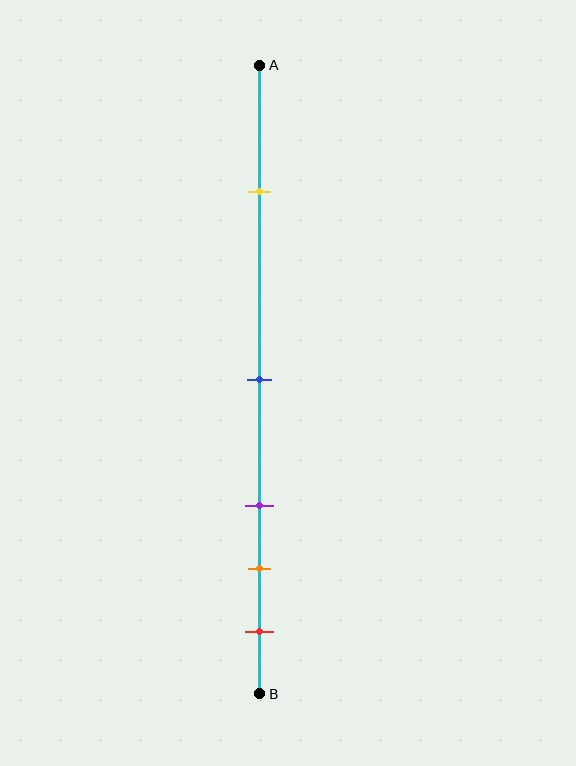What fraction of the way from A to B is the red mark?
The red mark is approximately 90% (0.9) of the way from A to B.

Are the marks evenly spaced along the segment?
No, the marks are not evenly spaced.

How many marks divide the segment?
There are 5 marks dividing the segment.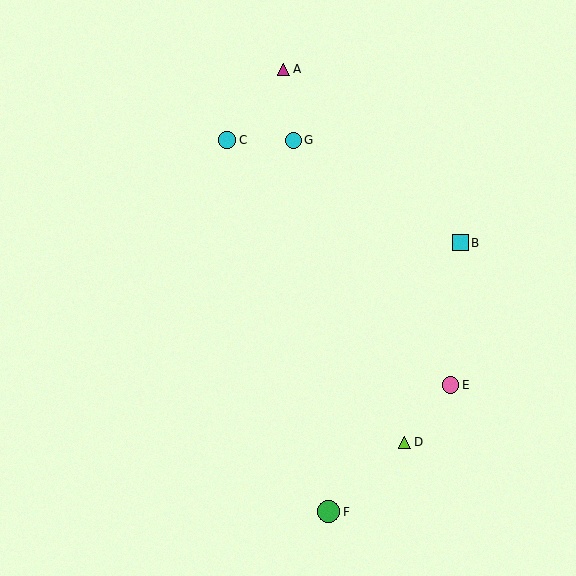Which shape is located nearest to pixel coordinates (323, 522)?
The green circle (labeled F) at (328, 512) is nearest to that location.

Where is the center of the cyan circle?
The center of the cyan circle is at (293, 140).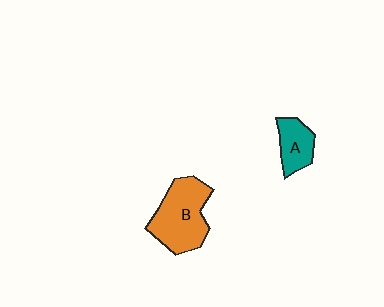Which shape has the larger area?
Shape B (orange).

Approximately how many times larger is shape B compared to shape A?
Approximately 2.0 times.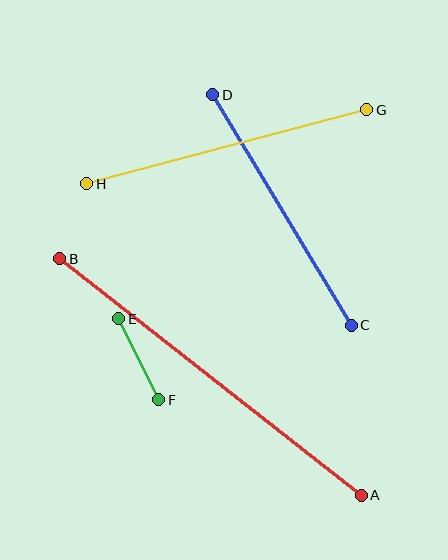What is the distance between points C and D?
The distance is approximately 269 pixels.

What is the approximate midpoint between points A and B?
The midpoint is at approximately (211, 377) pixels.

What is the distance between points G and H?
The distance is approximately 290 pixels.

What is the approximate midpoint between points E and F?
The midpoint is at approximately (139, 359) pixels.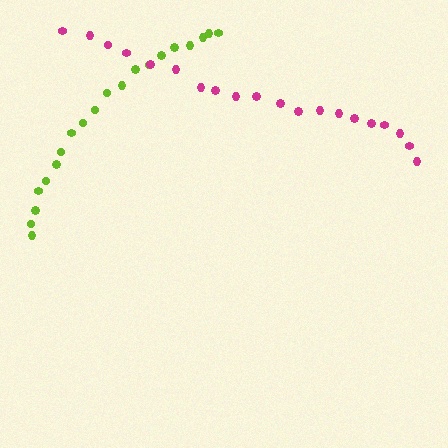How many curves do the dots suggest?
There are 2 distinct paths.